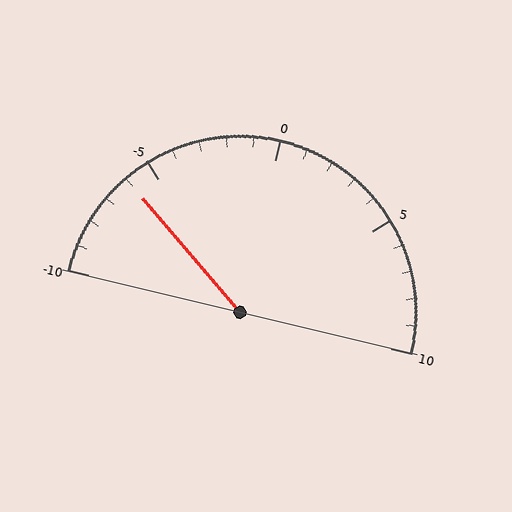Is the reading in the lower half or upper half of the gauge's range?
The reading is in the lower half of the range (-10 to 10).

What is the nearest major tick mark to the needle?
The nearest major tick mark is -5.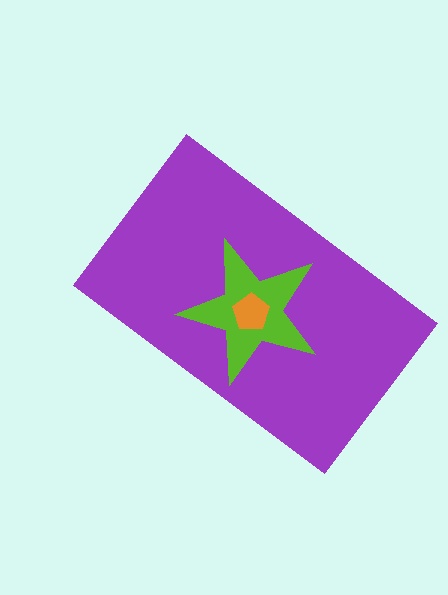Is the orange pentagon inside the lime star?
Yes.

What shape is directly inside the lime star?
The orange pentagon.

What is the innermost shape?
The orange pentagon.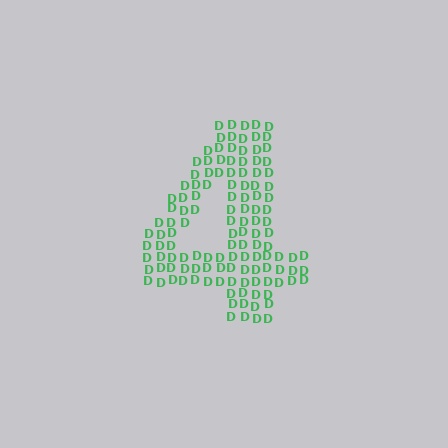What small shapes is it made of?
It is made of small letter D's.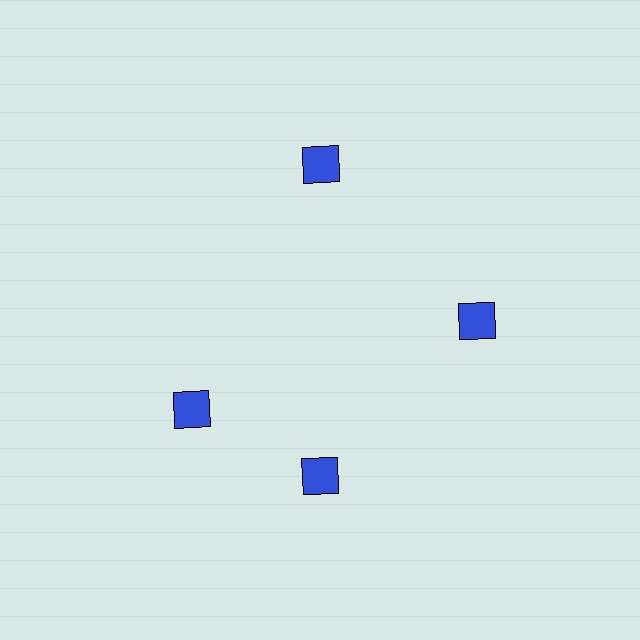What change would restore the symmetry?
The symmetry would be restored by rotating it back into even spacing with its neighbors so that all 4 squares sit at equal angles and equal distance from the center.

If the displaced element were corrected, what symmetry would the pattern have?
It would have 4-fold rotational symmetry — the pattern would map onto itself every 90 degrees.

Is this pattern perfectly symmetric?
No. The 4 blue squares are arranged in a ring, but one element near the 9 o'clock position is rotated out of alignment along the ring, breaking the 4-fold rotational symmetry.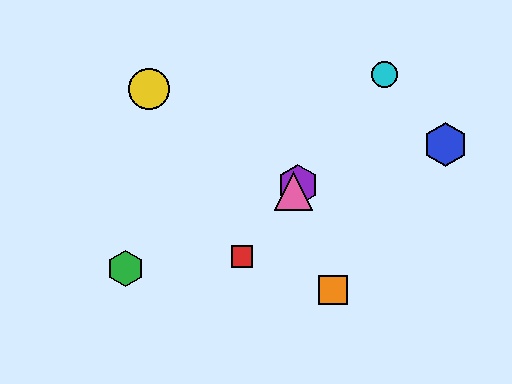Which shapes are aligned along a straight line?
The red square, the purple hexagon, the cyan circle, the pink triangle are aligned along a straight line.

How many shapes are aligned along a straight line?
4 shapes (the red square, the purple hexagon, the cyan circle, the pink triangle) are aligned along a straight line.